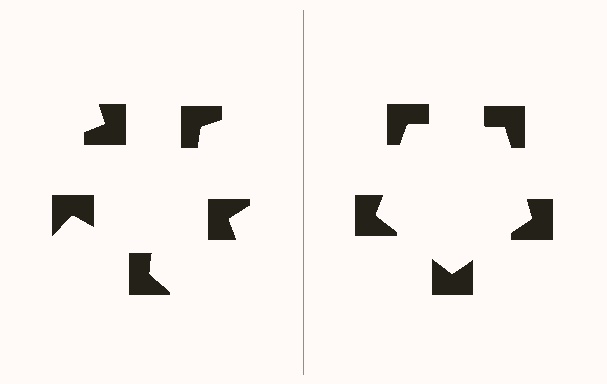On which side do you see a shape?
An illusory pentagon appears on the right side. On the left side the wedge cuts are rotated, so no coherent shape forms.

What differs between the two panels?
The notched squares are positioned identically on both sides; only the wedge orientations differ. On the right they align to a pentagon; on the left they are misaligned.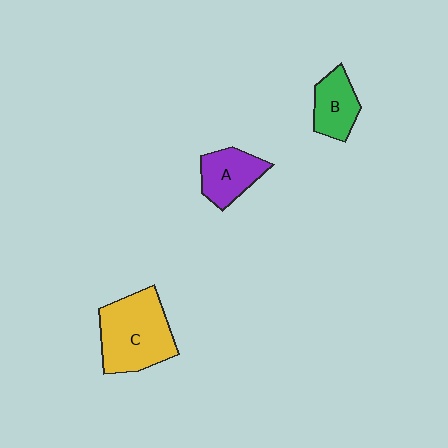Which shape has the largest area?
Shape C (yellow).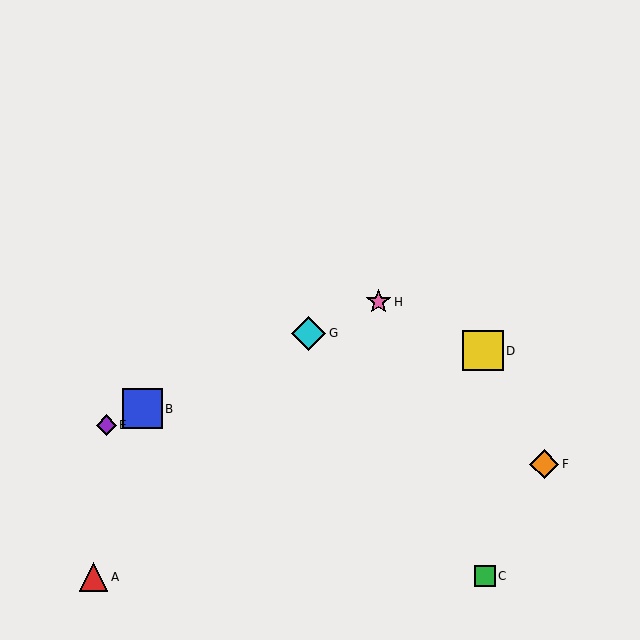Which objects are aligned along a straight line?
Objects B, E, G, H are aligned along a straight line.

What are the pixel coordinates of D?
Object D is at (483, 351).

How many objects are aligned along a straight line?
4 objects (B, E, G, H) are aligned along a straight line.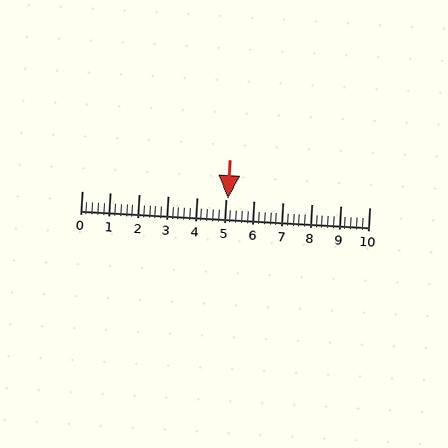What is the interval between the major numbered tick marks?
The major tick marks are spaced 1 units apart.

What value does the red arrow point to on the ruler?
The red arrow points to approximately 5.1.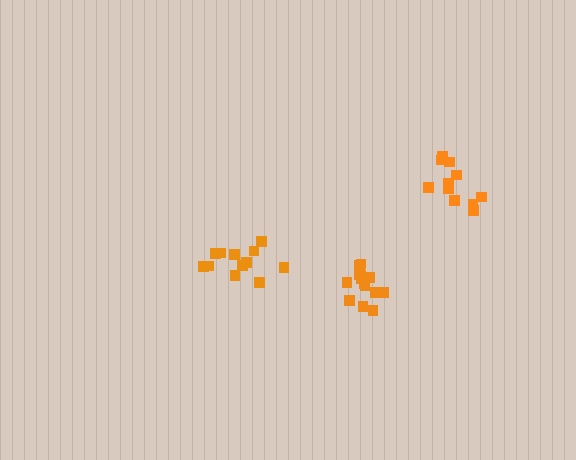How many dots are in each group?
Group 1: 14 dots, Group 2: 12 dots, Group 3: 12 dots (38 total).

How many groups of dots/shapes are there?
There are 3 groups.